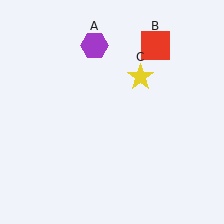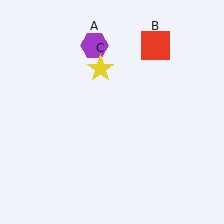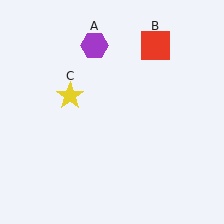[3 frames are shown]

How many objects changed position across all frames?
1 object changed position: yellow star (object C).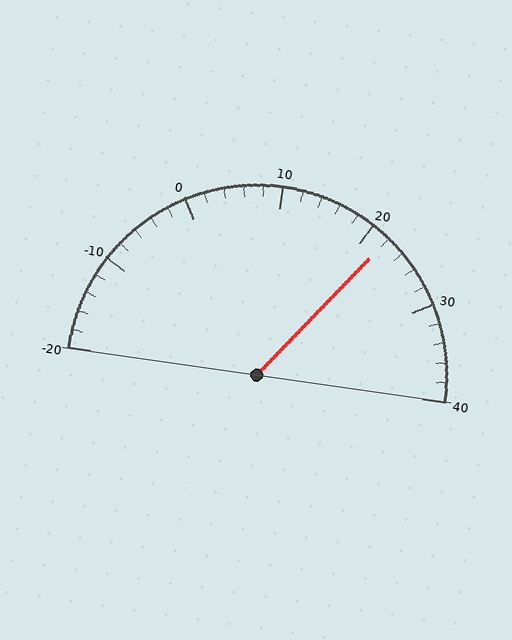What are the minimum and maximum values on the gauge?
The gauge ranges from -20 to 40.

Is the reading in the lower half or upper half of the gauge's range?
The reading is in the upper half of the range (-20 to 40).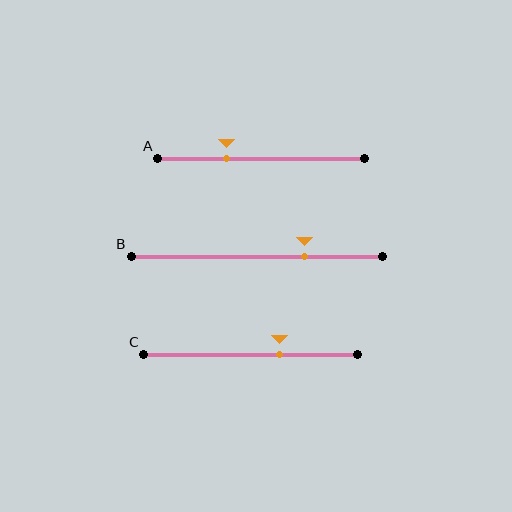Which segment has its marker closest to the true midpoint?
Segment C has its marker closest to the true midpoint.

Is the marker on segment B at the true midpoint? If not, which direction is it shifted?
No, the marker on segment B is shifted to the right by about 19% of the segment length.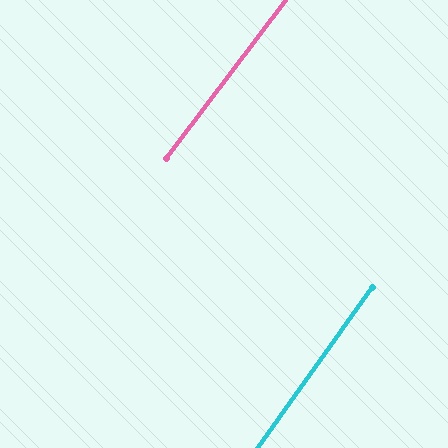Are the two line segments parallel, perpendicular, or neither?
Parallel — their directions differ by only 1.4°.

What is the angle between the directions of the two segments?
Approximately 1 degree.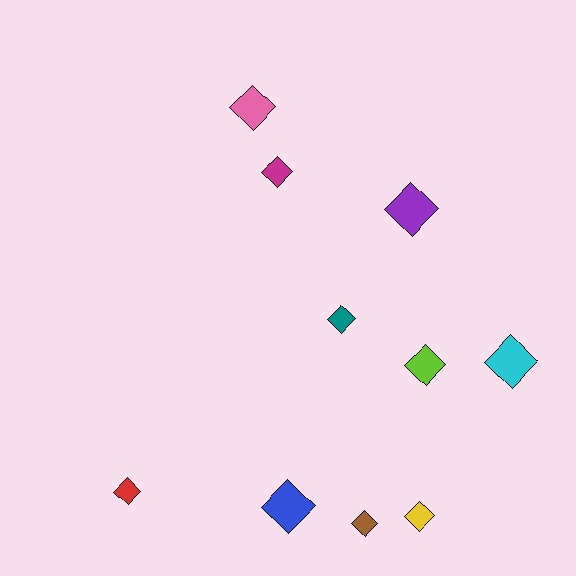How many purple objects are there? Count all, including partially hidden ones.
There is 1 purple object.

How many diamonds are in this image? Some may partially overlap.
There are 10 diamonds.